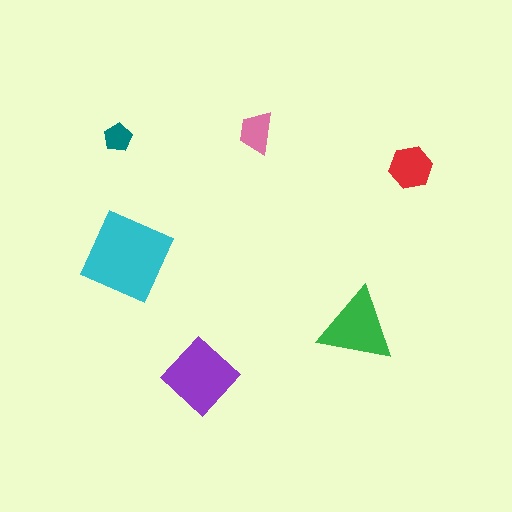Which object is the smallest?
The teal pentagon.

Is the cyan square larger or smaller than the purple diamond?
Larger.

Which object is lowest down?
The purple diamond is bottommost.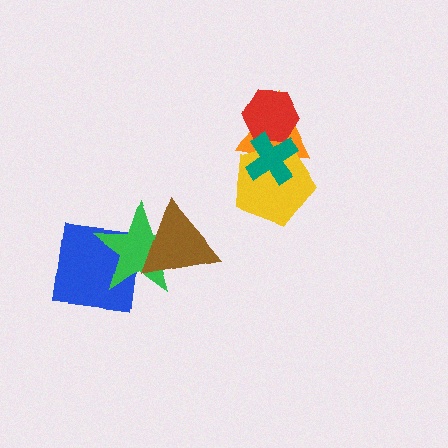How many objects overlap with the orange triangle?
3 objects overlap with the orange triangle.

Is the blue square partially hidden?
Yes, it is partially covered by another shape.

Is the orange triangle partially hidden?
Yes, it is partially covered by another shape.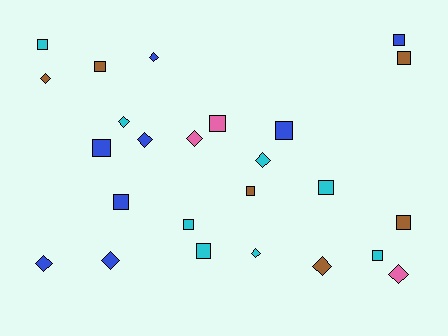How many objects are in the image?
There are 25 objects.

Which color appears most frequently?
Blue, with 8 objects.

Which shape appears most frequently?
Square, with 14 objects.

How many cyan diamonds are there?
There are 3 cyan diamonds.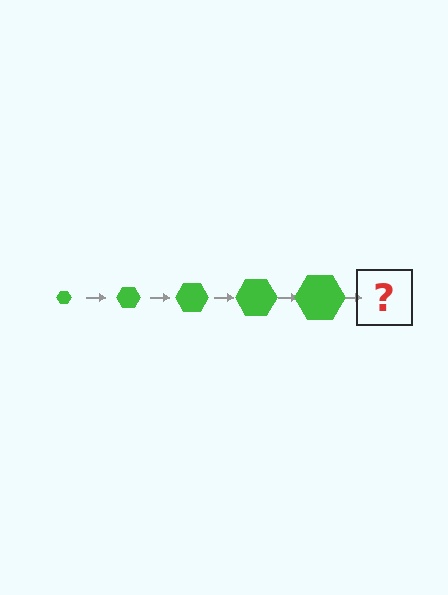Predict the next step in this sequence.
The next step is a green hexagon, larger than the previous one.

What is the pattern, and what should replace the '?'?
The pattern is that the hexagon gets progressively larger each step. The '?' should be a green hexagon, larger than the previous one.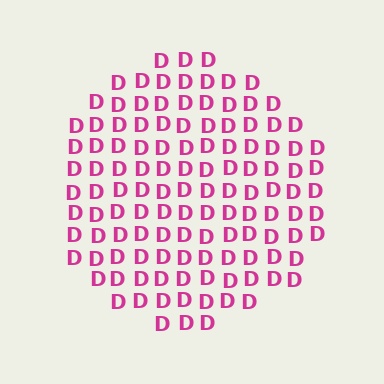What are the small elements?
The small elements are letter D's.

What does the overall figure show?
The overall figure shows a circle.